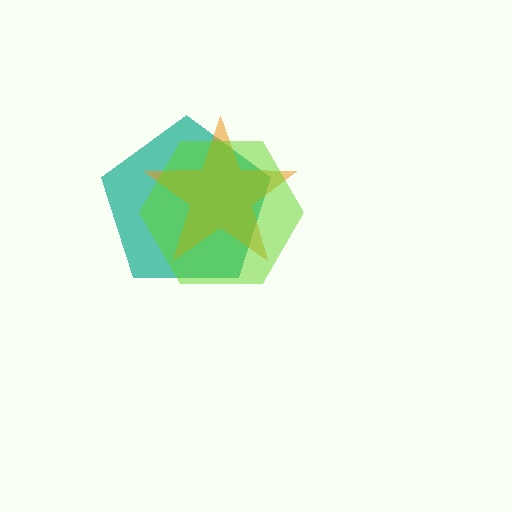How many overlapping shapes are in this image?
There are 3 overlapping shapes in the image.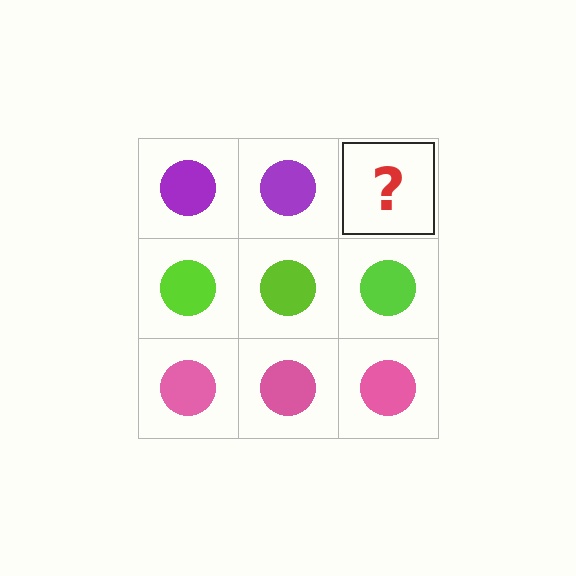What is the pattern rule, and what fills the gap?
The rule is that each row has a consistent color. The gap should be filled with a purple circle.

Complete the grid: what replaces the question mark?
The question mark should be replaced with a purple circle.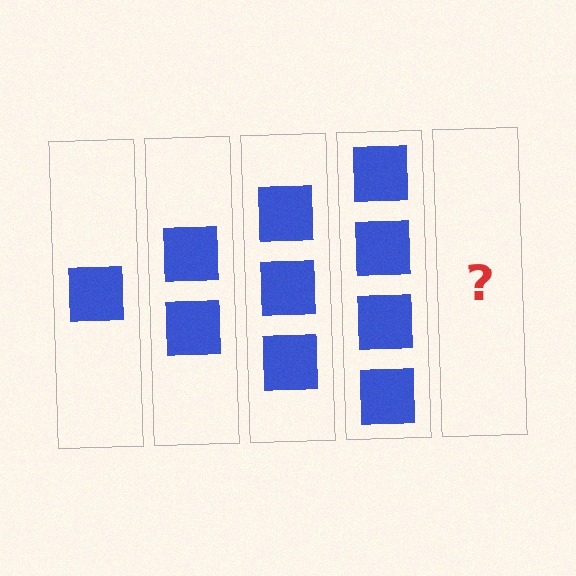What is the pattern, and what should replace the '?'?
The pattern is that each step adds one more square. The '?' should be 5 squares.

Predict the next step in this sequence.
The next step is 5 squares.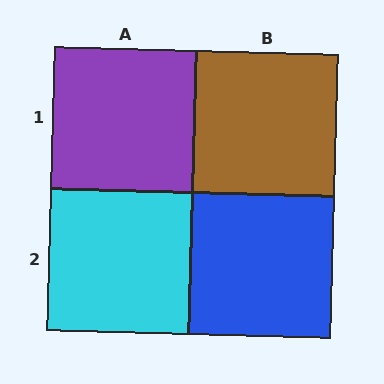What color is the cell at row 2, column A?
Cyan.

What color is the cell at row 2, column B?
Blue.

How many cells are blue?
1 cell is blue.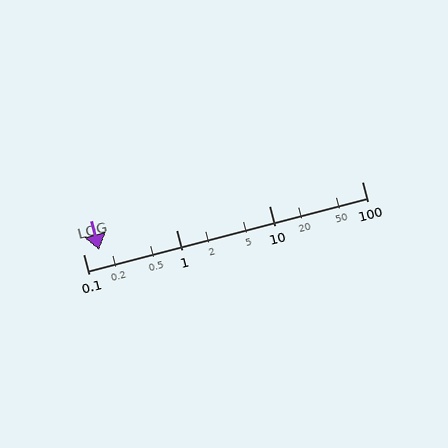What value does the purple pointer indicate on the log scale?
The pointer indicates approximately 0.15.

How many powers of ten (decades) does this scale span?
The scale spans 3 decades, from 0.1 to 100.